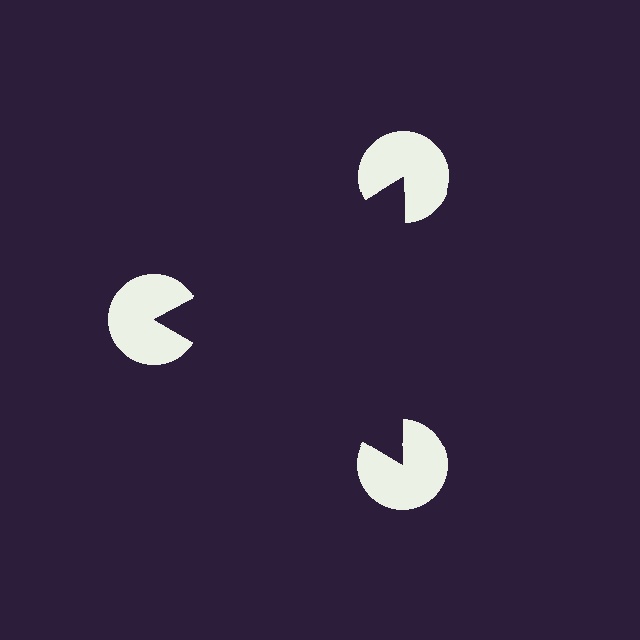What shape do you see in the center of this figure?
An illusory triangle — its edges are inferred from the aligned wedge cuts in the pac-man discs, not physically drawn.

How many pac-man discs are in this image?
There are 3 — one at each vertex of the illusory triangle.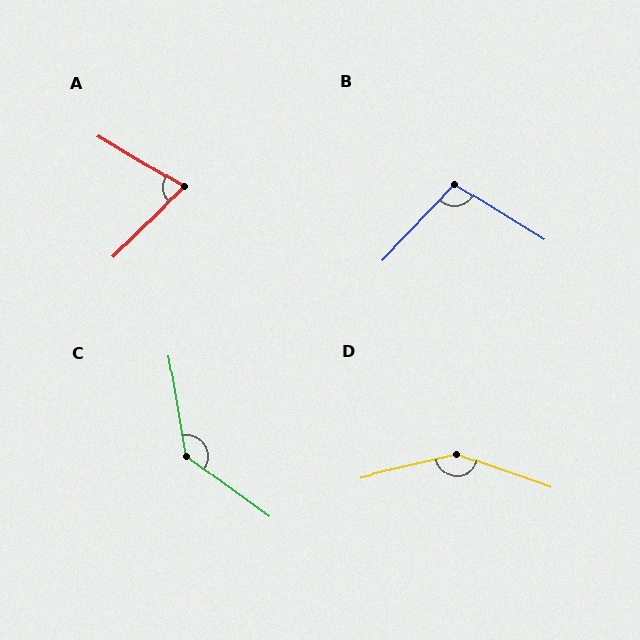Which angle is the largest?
D, at approximately 147 degrees.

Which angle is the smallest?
A, at approximately 75 degrees.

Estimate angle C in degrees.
Approximately 135 degrees.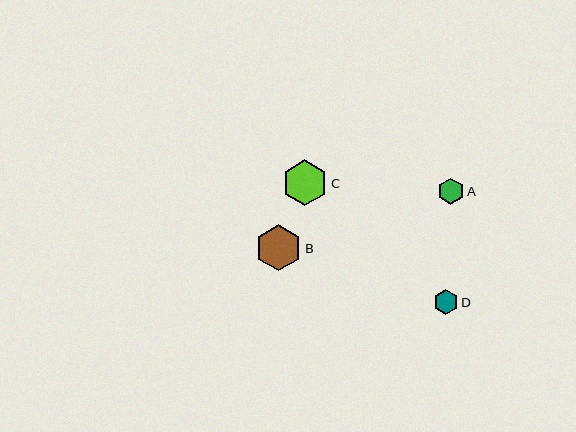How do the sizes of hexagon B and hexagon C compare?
Hexagon B and hexagon C are approximately the same size.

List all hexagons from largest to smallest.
From largest to smallest: B, C, A, D.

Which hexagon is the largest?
Hexagon B is the largest with a size of approximately 47 pixels.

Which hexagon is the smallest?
Hexagon D is the smallest with a size of approximately 24 pixels.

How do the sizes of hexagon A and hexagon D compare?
Hexagon A and hexagon D are approximately the same size.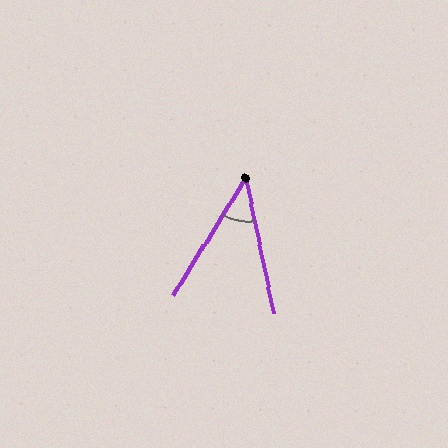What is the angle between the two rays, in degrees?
Approximately 44 degrees.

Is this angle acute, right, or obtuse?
It is acute.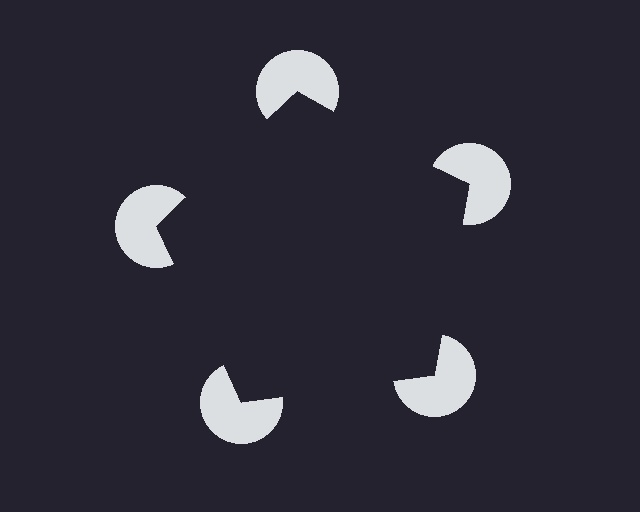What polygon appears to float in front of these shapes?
An illusory pentagon — its edges are inferred from the aligned wedge cuts in the pac-man discs, not physically drawn.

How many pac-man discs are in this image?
There are 5 — one at each vertex of the illusory pentagon.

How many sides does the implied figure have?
5 sides.